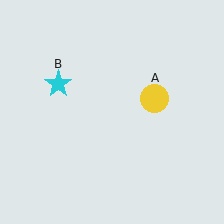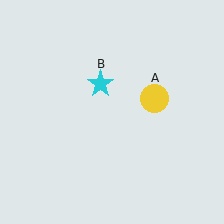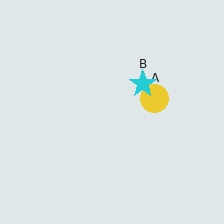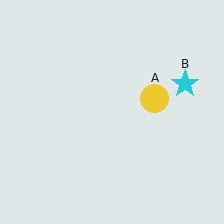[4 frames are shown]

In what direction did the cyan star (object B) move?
The cyan star (object B) moved right.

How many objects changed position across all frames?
1 object changed position: cyan star (object B).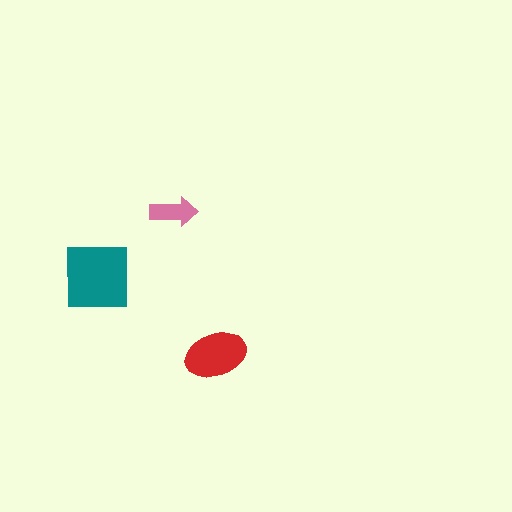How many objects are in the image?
There are 3 objects in the image.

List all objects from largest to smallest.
The teal square, the red ellipse, the pink arrow.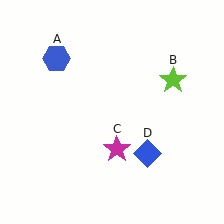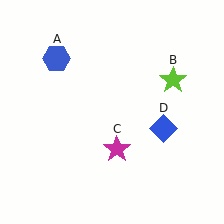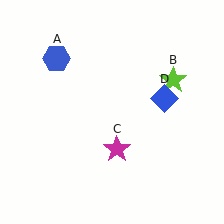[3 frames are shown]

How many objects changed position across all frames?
1 object changed position: blue diamond (object D).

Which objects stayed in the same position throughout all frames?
Blue hexagon (object A) and lime star (object B) and magenta star (object C) remained stationary.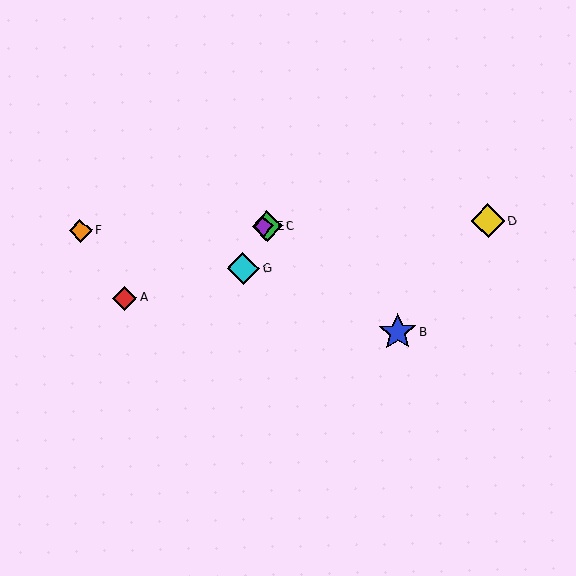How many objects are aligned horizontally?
4 objects (C, D, E, F) are aligned horizontally.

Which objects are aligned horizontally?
Objects C, D, E, F are aligned horizontally.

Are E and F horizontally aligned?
Yes, both are at y≈226.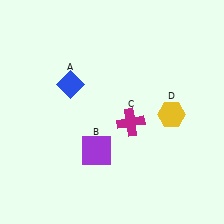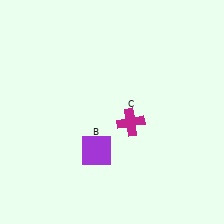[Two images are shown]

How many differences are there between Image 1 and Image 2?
There are 2 differences between the two images.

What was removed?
The yellow hexagon (D), the blue diamond (A) were removed in Image 2.